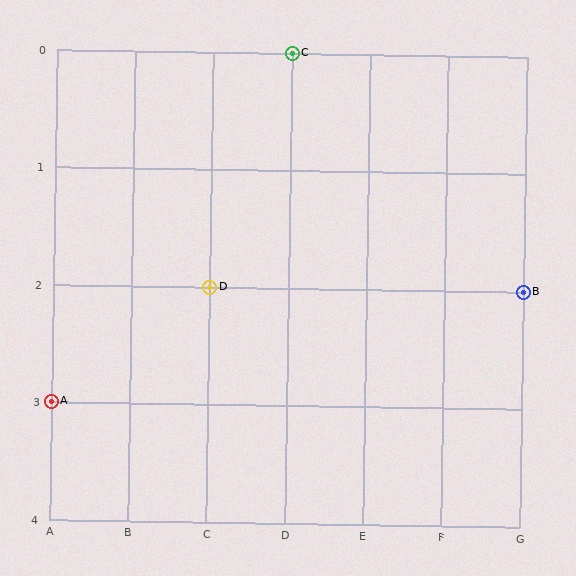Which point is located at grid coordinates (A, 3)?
Point A is at (A, 3).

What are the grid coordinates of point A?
Point A is at grid coordinates (A, 3).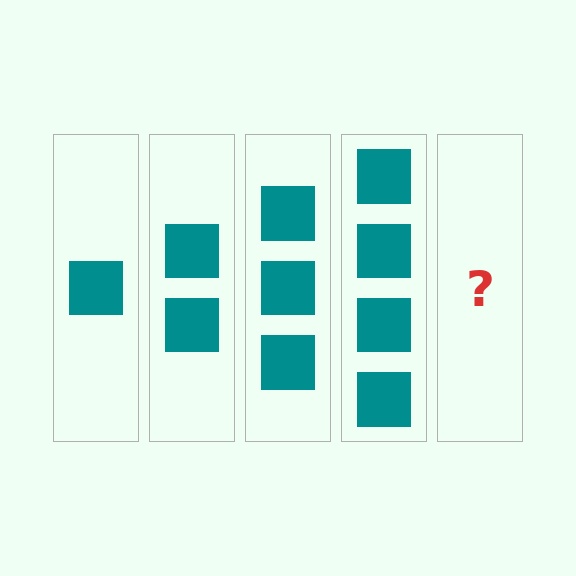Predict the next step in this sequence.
The next step is 5 squares.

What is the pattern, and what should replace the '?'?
The pattern is that each step adds one more square. The '?' should be 5 squares.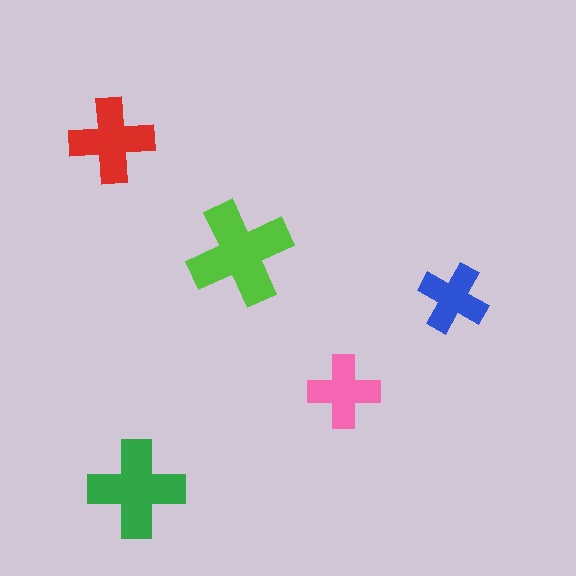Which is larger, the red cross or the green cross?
The green one.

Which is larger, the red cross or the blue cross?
The red one.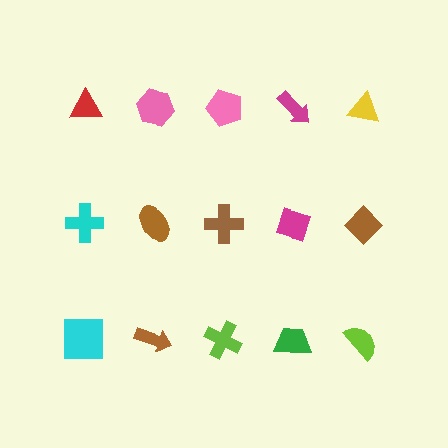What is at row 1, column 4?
A magenta arrow.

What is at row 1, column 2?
A pink hexagon.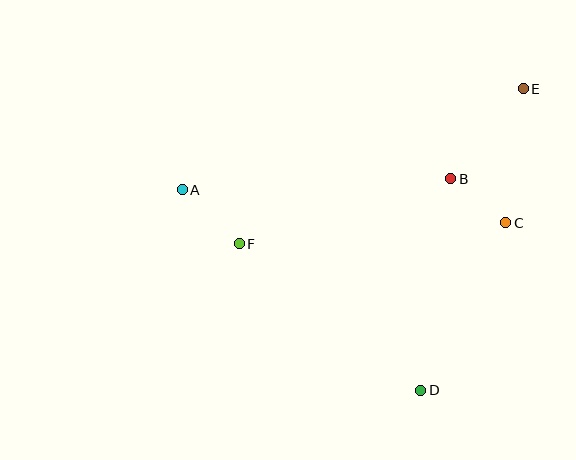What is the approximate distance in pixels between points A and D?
The distance between A and D is approximately 312 pixels.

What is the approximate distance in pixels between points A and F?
The distance between A and F is approximately 79 pixels.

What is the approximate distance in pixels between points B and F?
The distance between B and F is approximately 221 pixels.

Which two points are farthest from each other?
Points A and E are farthest from each other.